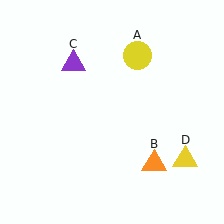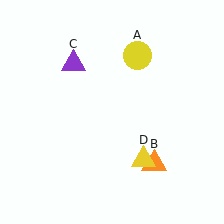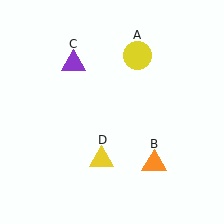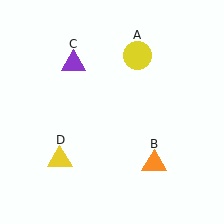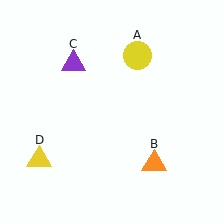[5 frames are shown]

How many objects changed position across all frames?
1 object changed position: yellow triangle (object D).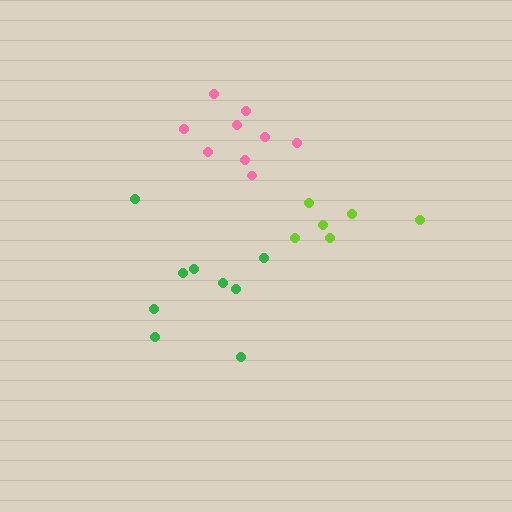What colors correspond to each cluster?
The clusters are colored: pink, green, lime.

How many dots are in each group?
Group 1: 9 dots, Group 2: 9 dots, Group 3: 6 dots (24 total).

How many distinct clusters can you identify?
There are 3 distinct clusters.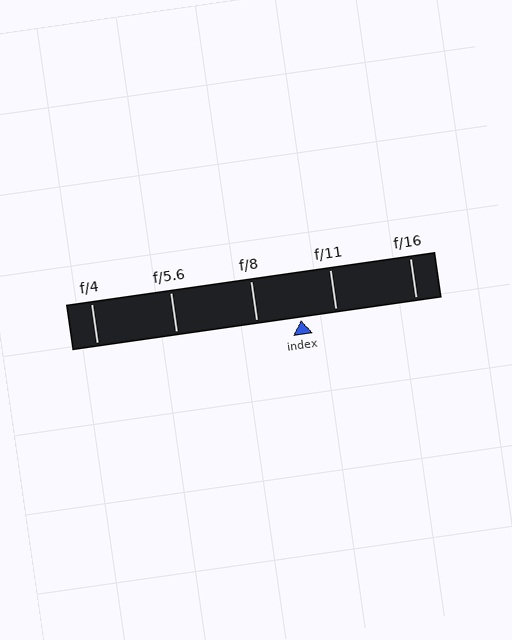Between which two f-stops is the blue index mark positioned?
The index mark is between f/8 and f/11.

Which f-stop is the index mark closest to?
The index mark is closest to f/11.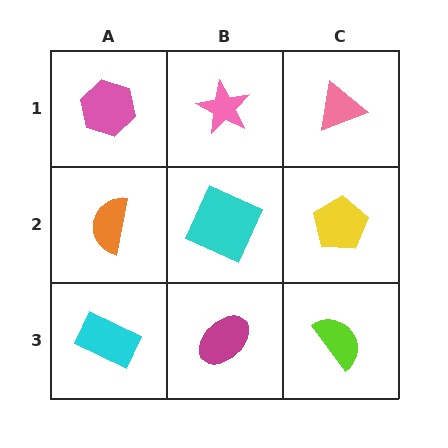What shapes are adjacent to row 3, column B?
A cyan square (row 2, column B), a cyan rectangle (row 3, column A), a lime semicircle (row 3, column C).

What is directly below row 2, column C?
A lime semicircle.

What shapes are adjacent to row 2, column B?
A pink star (row 1, column B), a magenta ellipse (row 3, column B), an orange semicircle (row 2, column A), a yellow pentagon (row 2, column C).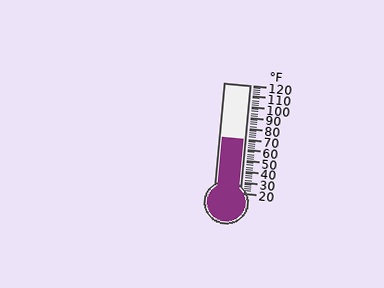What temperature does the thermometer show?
The thermometer shows approximately 70°F.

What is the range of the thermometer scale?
The thermometer scale ranges from 20°F to 120°F.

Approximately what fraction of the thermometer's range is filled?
The thermometer is filled to approximately 50% of its range.